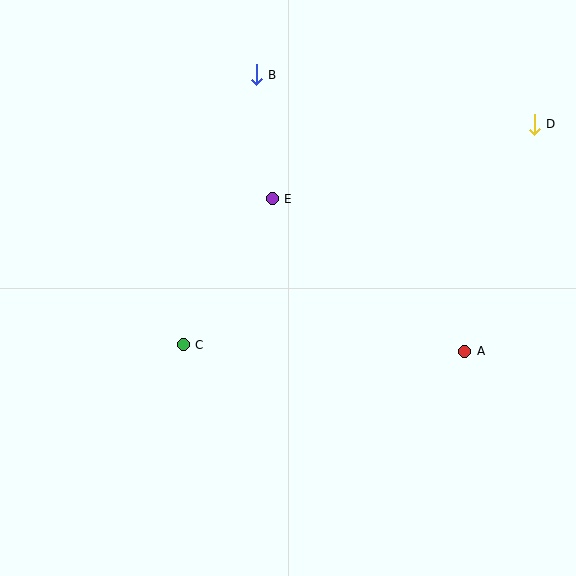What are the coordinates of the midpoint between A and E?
The midpoint between A and E is at (369, 275).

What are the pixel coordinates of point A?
Point A is at (465, 351).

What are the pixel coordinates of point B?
Point B is at (256, 75).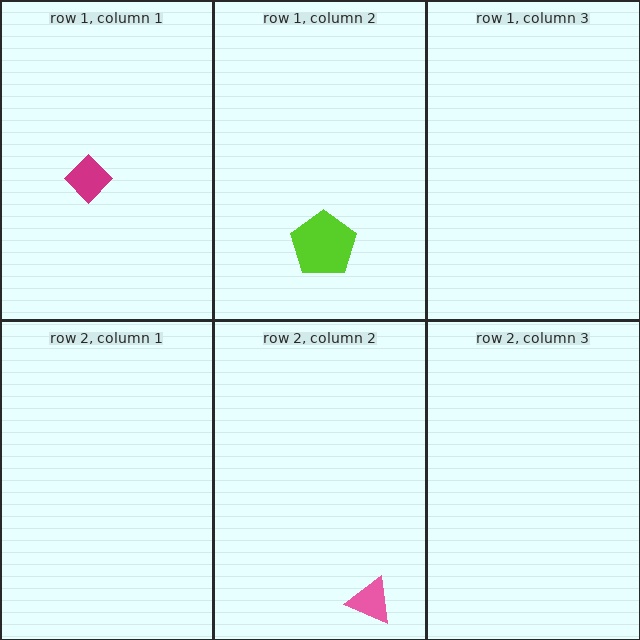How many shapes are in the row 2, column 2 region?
1.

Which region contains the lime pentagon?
The row 1, column 2 region.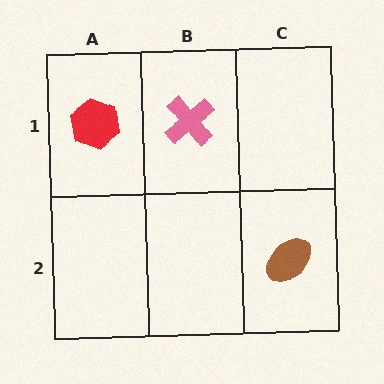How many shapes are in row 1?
2 shapes.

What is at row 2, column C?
A brown ellipse.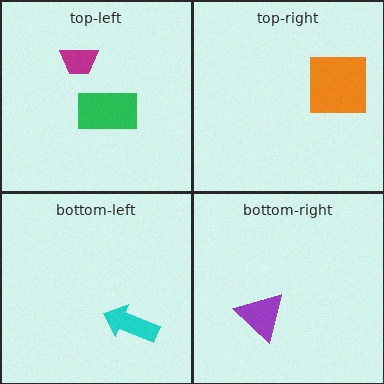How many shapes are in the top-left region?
2.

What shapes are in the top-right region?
The orange square.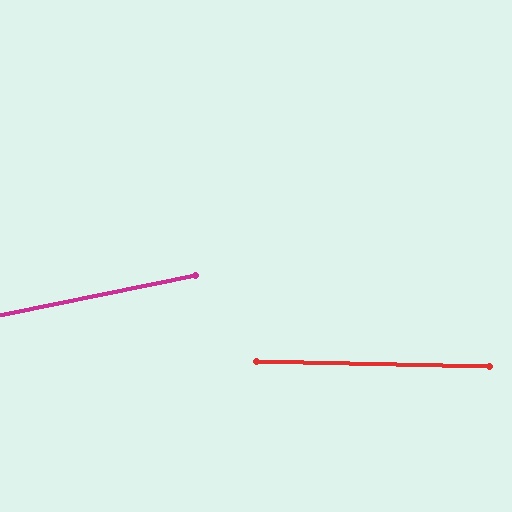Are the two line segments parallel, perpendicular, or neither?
Neither parallel nor perpendicular — they differ by about 13°.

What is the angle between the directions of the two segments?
Approximately 13 degrees.